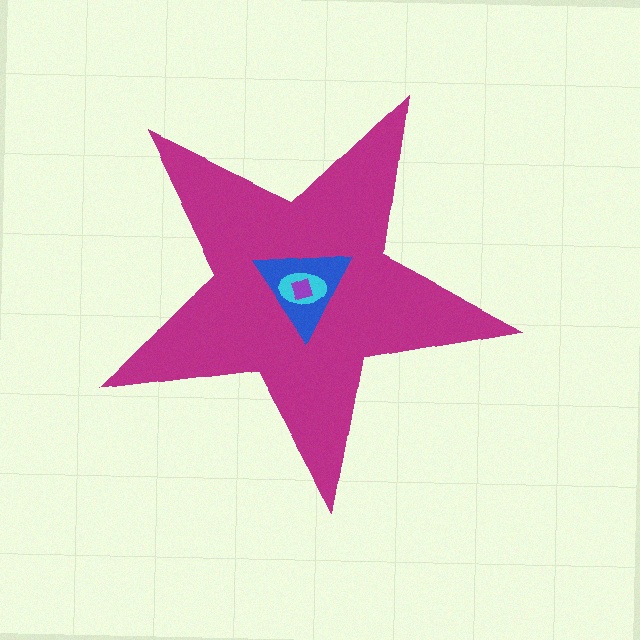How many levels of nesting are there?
4.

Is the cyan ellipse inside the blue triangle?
Yes.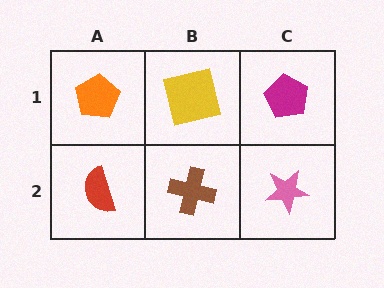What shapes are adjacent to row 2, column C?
A magenta pentagon (row 1, column C), a brown cross (row 2, column B).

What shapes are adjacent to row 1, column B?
A brown cross (row 2, column B), an orange pentagon (row 1, column A), a magenta pentagon (row 1, column C).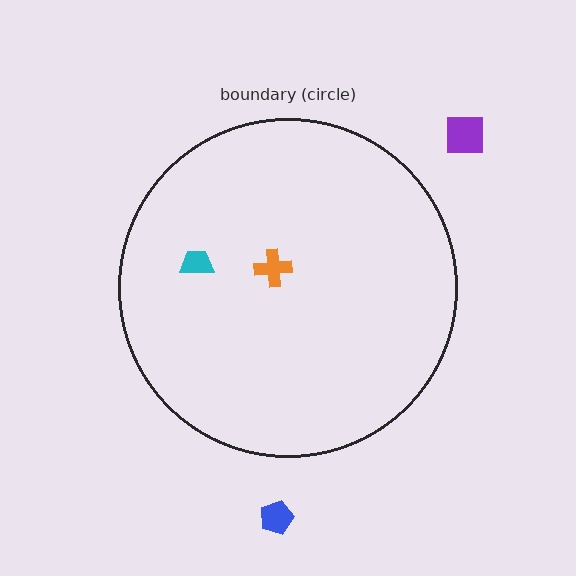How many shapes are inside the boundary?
2 inside, 2 outside.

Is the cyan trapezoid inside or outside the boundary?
Inside.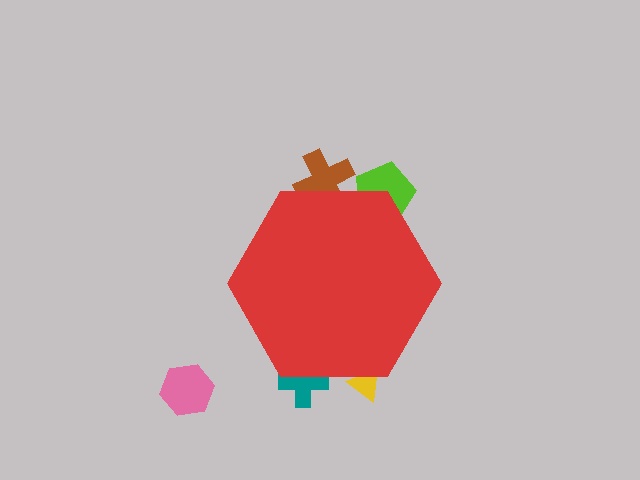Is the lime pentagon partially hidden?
Yes, the lime pentagon is partially hidden behind the red hexagon.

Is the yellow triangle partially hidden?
Yes, the yellow triangle is partially hidden behind the red hexagon.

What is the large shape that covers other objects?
A red hexagon.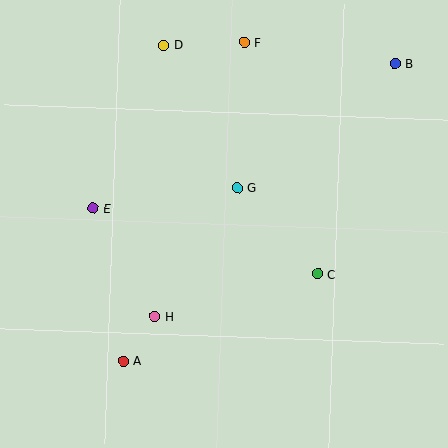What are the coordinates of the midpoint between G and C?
The midpoint between G and C is at (278, 231).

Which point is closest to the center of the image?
Point G at (238, 188) is closest to the center.